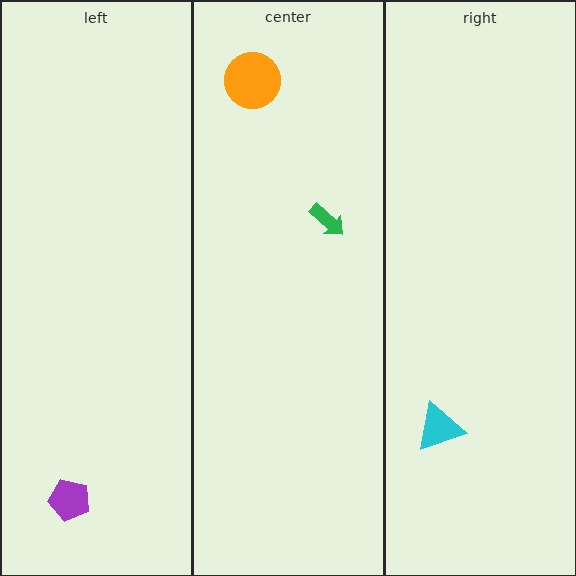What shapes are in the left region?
The purple pentagon.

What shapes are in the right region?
The cyan triangle.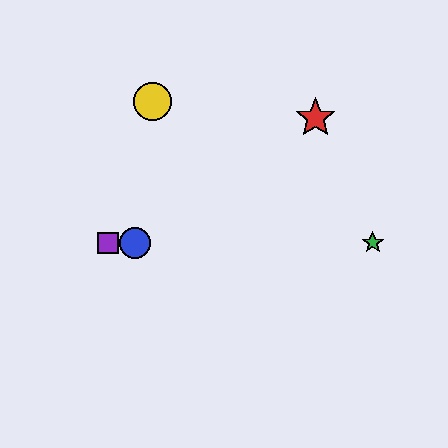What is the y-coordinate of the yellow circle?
The yellow circle is at y≈101.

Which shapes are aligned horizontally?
The blue circle, the green star, the purple square are aligned horizontally.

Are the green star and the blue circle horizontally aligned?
Yes, both are at y≈243.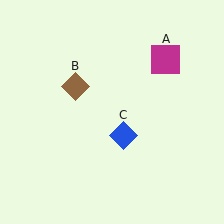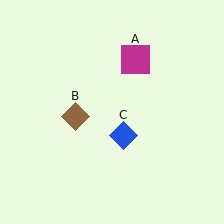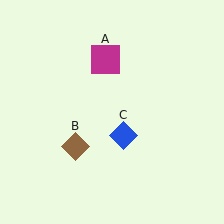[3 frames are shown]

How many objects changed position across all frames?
2 objects changed position: magenta square (object A), brown diamond (object B).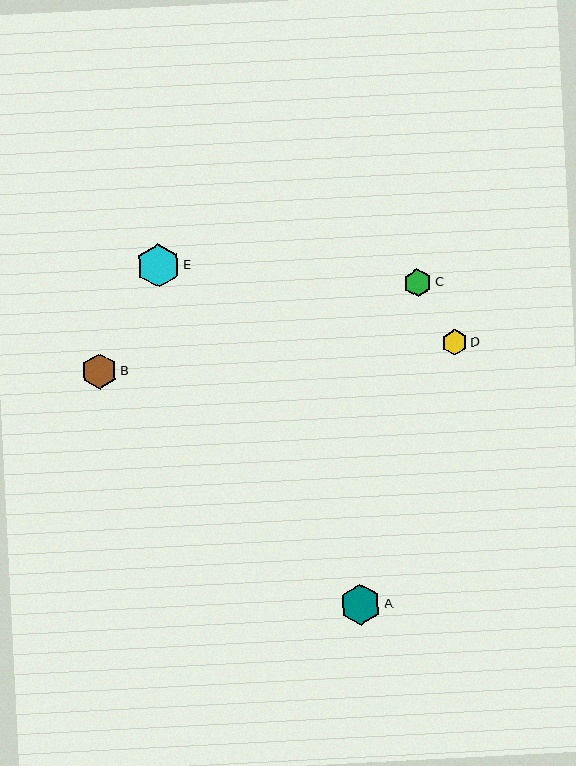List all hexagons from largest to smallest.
From largest to smallest: E, A, B, C, D.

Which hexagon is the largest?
Hexagon E is the largest with a size of approximately 43 pixels.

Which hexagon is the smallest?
Hexagon D is the smallest with a size of approximately 26 pixels.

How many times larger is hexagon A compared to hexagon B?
Hexagon A is approximately 1.2 times the size of hexagon B.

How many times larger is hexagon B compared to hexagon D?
Hexagon B is approximately 1.4 times the size of hexagon D.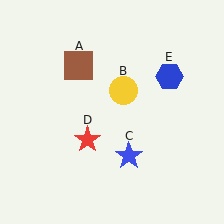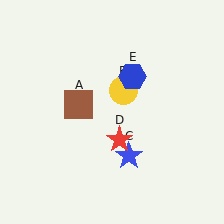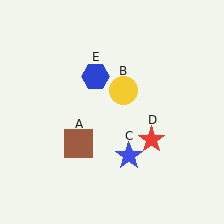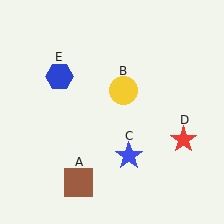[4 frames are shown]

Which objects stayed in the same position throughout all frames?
Yellow circle (object B) and blue star (object C) remained stationary.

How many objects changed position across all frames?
3 objects changed position: brown square (object A), red star (object D), blue hexagon (object E).